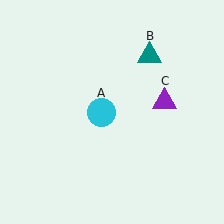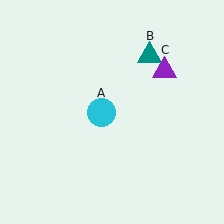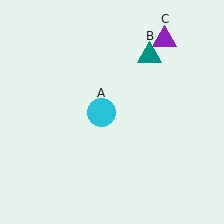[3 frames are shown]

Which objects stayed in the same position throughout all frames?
Cyan circle (object A) and teal triangle (object B) remained stationary.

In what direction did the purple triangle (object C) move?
The purple triangle (object C) moved up.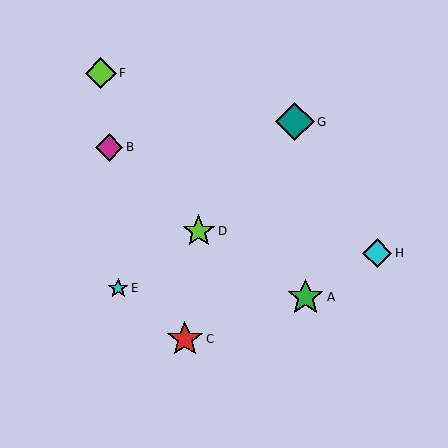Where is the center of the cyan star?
The center of the cyan star is at (118, 288).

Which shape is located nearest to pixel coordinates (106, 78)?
The lime diamond (labeled F) at (101, 73) is nearest to that location.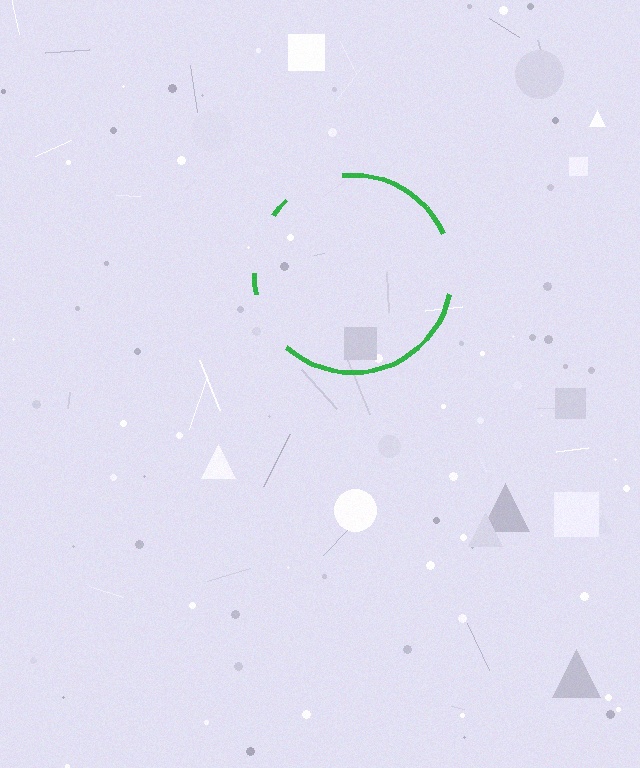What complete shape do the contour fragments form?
The contour fragments form a circle.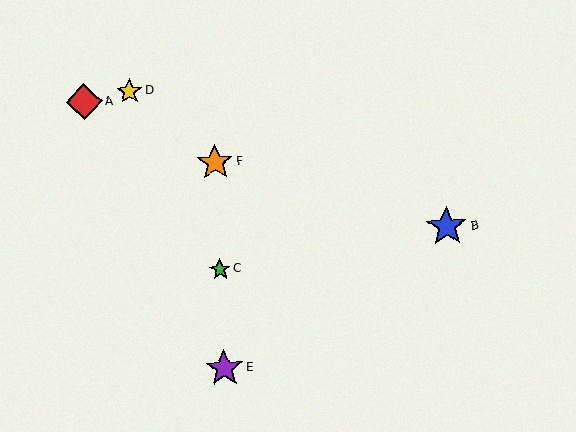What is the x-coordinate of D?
Object D is at x≈129.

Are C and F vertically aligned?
Yes, both are at x≈220.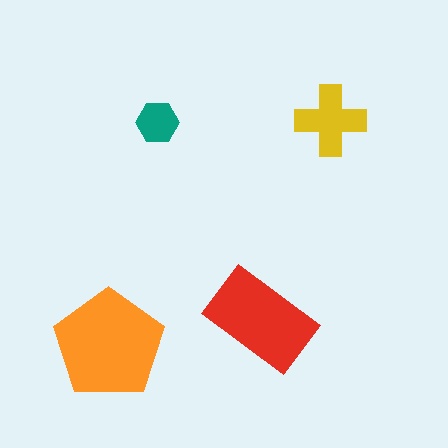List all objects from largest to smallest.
The orange pentagon, the red rectangle, the yellow cross, the teal hexagon.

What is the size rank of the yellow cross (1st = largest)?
3rd.